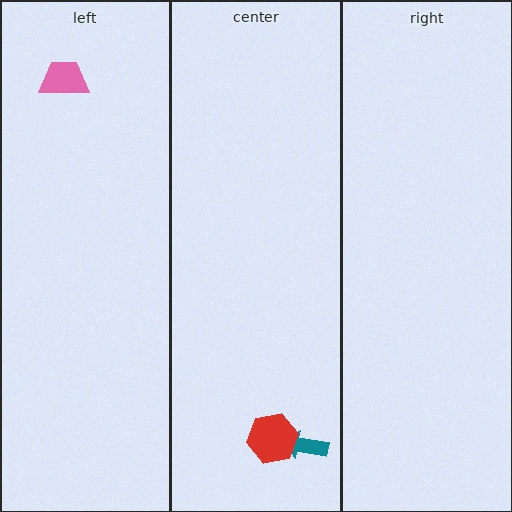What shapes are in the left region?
The pink trapezoid.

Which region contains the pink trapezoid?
The left region.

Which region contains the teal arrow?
The center region.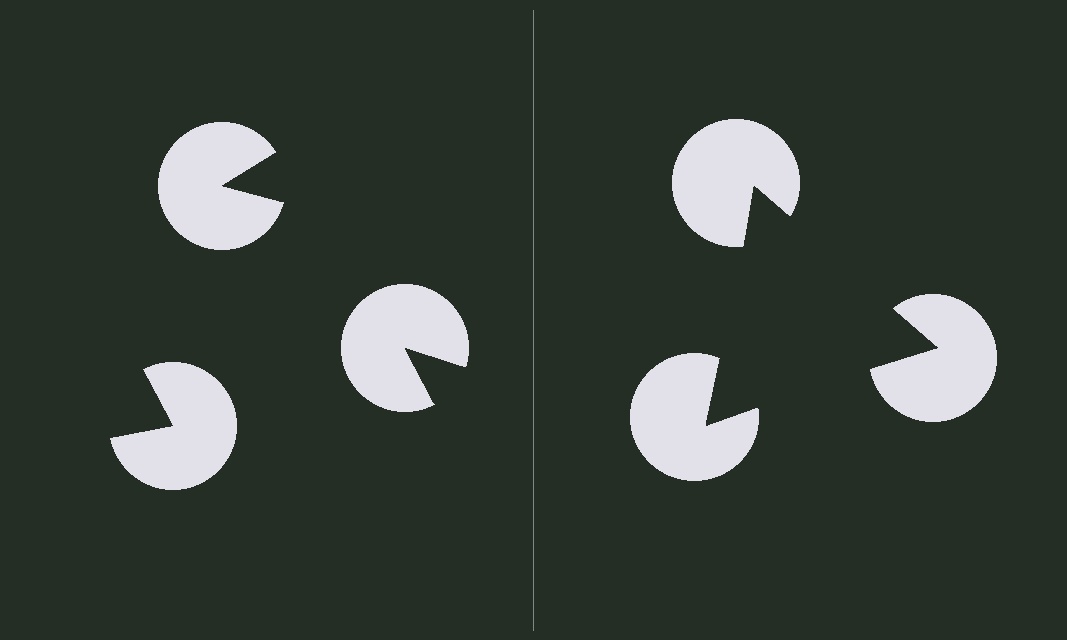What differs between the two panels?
The pac-man discs are positioned identically on both sides; only the wedge orientations differ. On the right they align to a triangle; on the left they are misaligned.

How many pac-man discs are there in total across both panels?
6 — 3 on each side.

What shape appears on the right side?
An illusory triangle.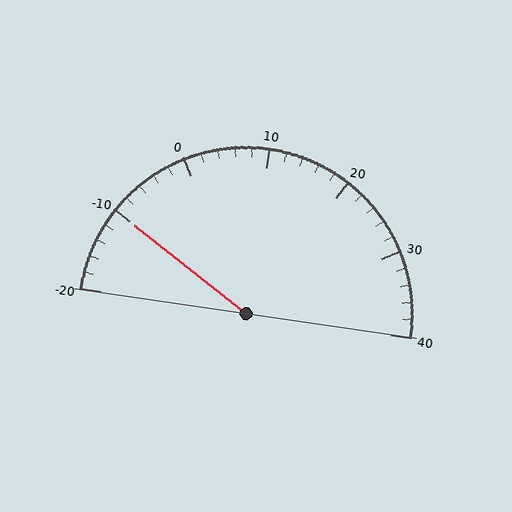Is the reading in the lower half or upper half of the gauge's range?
The reading is in the lower half of the range (-20 to 40).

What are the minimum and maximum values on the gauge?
The gauge ranges from -20 to 40.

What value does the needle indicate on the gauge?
The needle indicates approximately -10.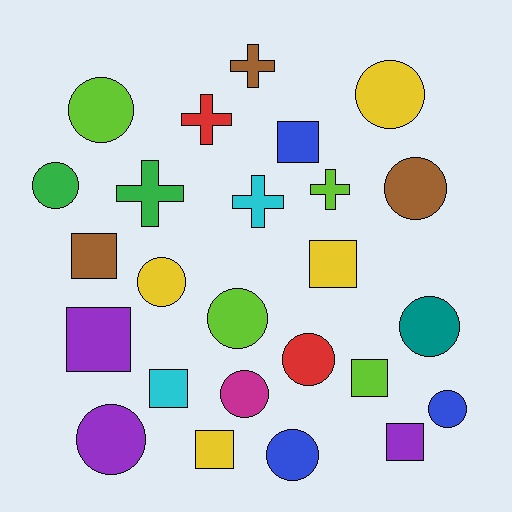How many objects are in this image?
There are 25 objects.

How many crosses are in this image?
There are 5 crosses.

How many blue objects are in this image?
There are 3 blue objects.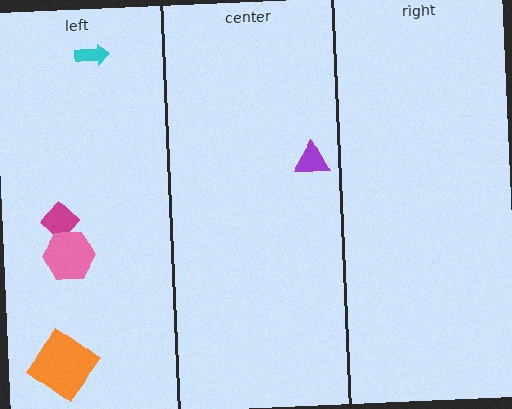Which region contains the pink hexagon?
The left region.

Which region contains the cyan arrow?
The left region.